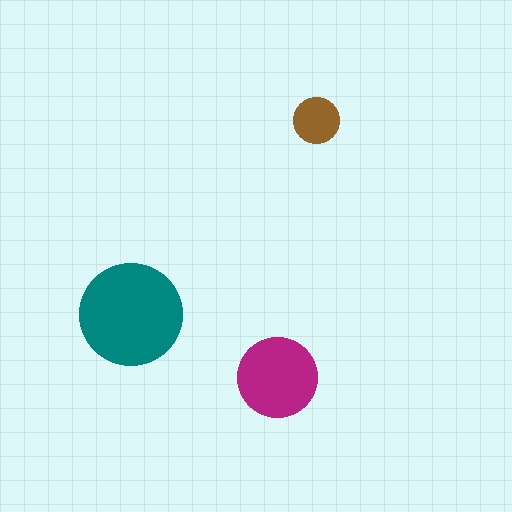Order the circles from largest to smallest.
the teal one, the magenta one, the brown one.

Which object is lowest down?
The magenta circle is bottommost.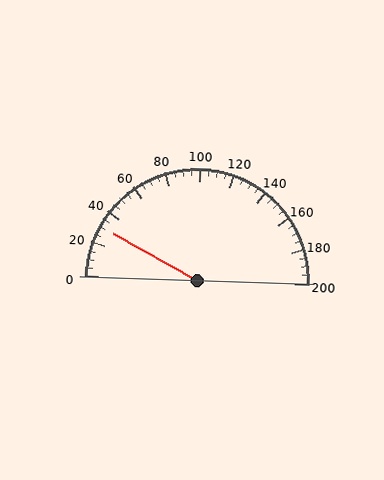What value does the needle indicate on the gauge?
The needle indicates approximately 30.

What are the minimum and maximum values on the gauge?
The gauge ranges from 0 to 200.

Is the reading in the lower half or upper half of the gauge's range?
The reading is in the lower half of the range (0 to 200).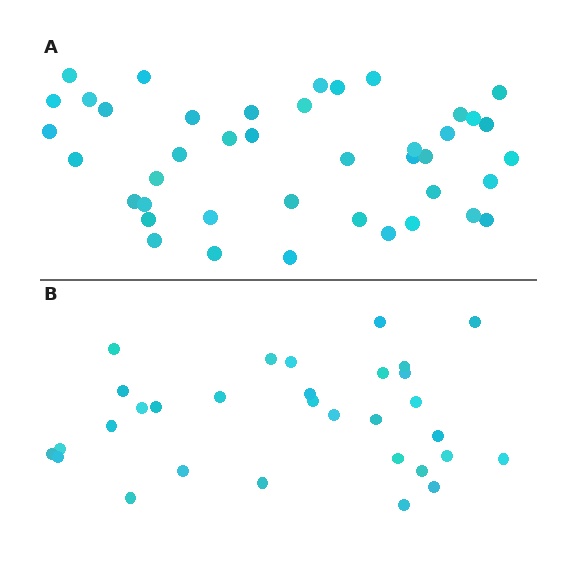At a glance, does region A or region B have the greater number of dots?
Region A (the top region) has more dots.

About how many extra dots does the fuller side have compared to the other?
Region A has roughly 12 or so more dots than region B.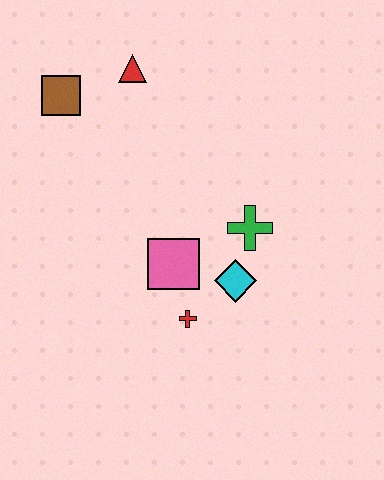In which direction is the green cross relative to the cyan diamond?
The green cross is above the cyan diamond.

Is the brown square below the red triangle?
Yes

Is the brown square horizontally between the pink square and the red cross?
No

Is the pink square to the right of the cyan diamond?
No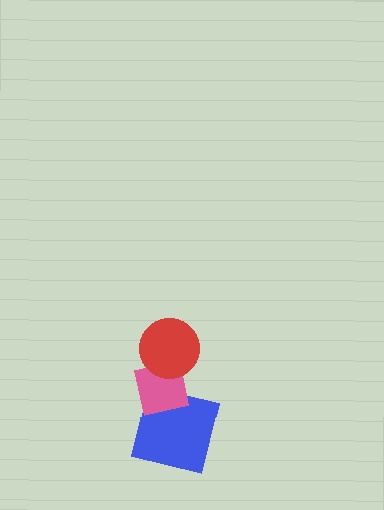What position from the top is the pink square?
The pink square is 2nd from the top.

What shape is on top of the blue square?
The pink square is on top of the blue square.